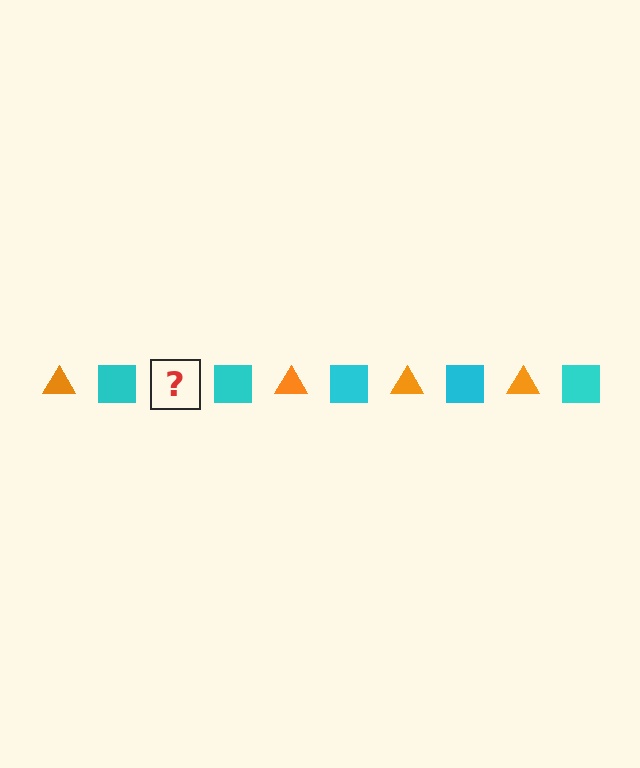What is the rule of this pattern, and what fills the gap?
The rule is that the pattern alternates between orange triangle and cyan square. The gap should be filled with an orange triangle.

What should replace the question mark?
The question mark should be replaced with an orange triangle.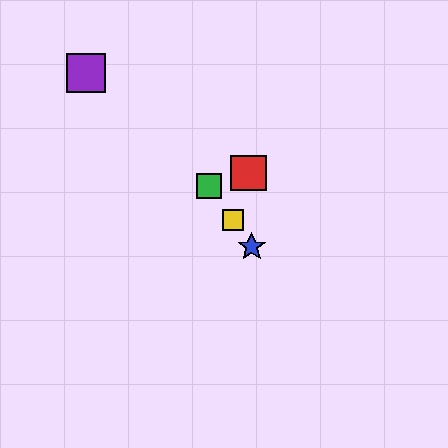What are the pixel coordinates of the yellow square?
The yellow square is at (233, 220).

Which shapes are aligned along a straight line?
The blue star, the green square, the yellow square are aligned along a straight line.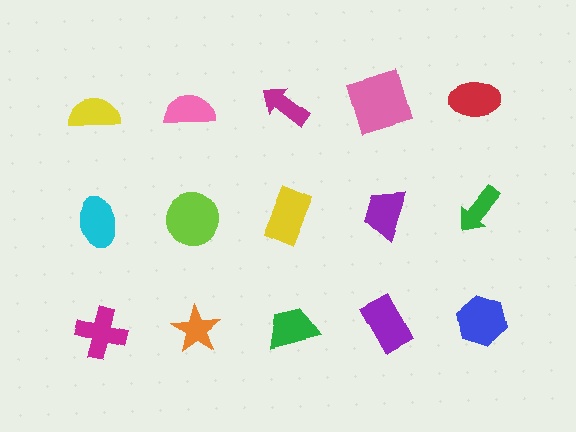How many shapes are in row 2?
5 shapes.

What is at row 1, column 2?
A pink semicircle.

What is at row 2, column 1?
A cyan ellipse.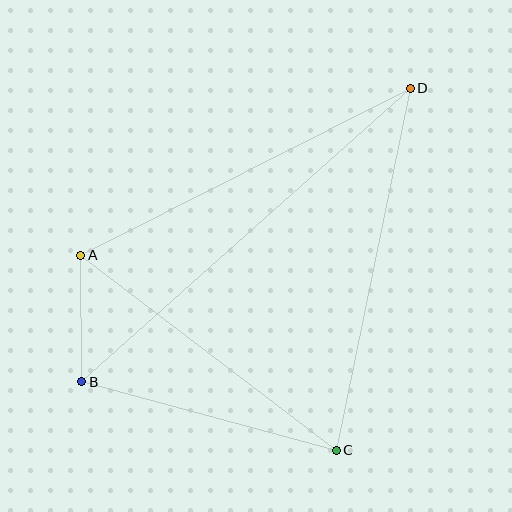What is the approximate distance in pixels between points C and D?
The distance between C and D is approximately 370 pixels.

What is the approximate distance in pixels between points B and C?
The distance between B and C is approximately 263 pixels.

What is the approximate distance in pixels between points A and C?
The distance between A and C is approximately 322 pixels.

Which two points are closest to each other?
Points A and B are closest to each other.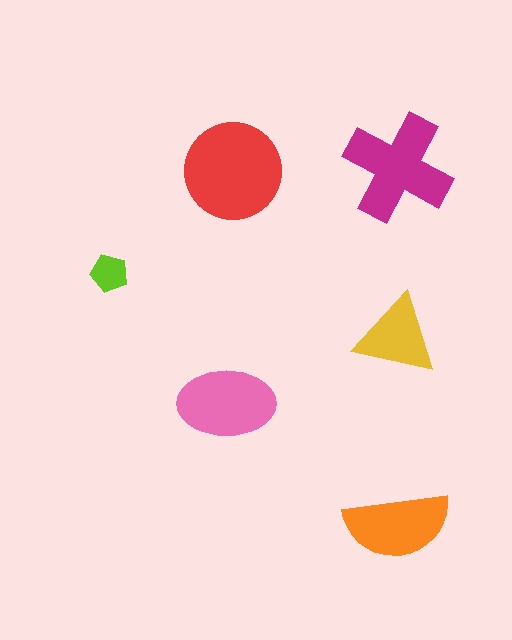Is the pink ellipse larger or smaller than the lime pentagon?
Larger.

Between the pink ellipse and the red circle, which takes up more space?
The red circle.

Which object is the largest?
The red circle.